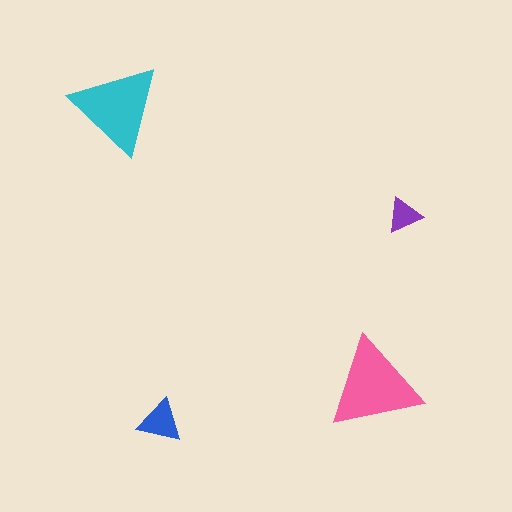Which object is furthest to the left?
The cyan triangle is leftmost.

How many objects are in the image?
There are 4 objects in the image.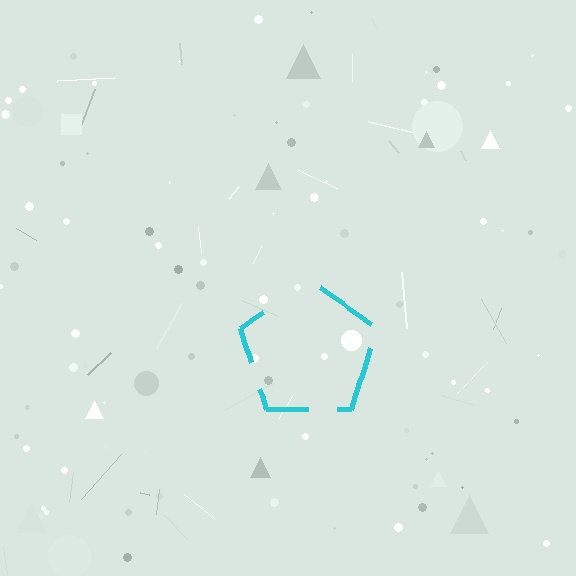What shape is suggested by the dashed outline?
The dashed outline suggests a pentagon.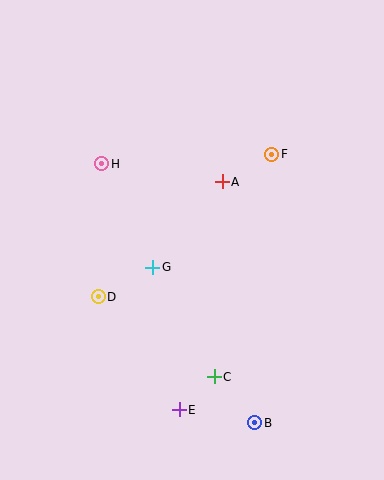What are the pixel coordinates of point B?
Point B is at (255, 423).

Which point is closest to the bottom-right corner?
Point B is closest to the bottom-right corner.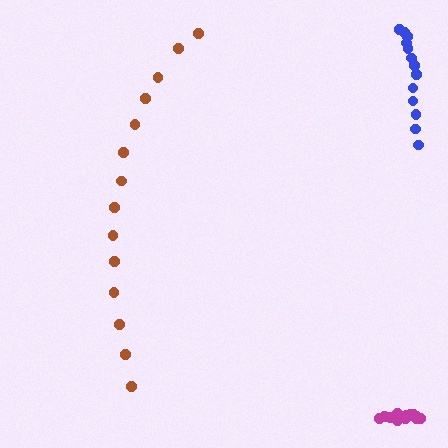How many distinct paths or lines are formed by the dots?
There are 3 distinct paths.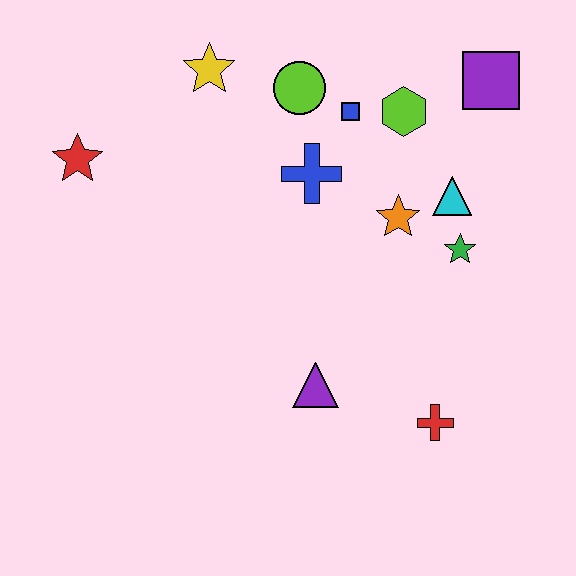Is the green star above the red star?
No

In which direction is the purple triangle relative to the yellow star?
The purple triangle is below the yellow star.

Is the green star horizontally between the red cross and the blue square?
No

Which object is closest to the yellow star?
The lime circle is closest to the yellow star.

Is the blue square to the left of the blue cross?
No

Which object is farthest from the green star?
The red star is farthest from the green star.